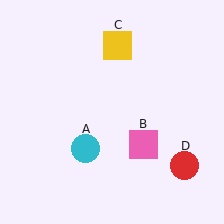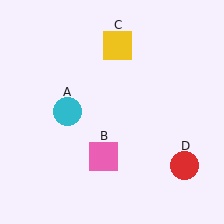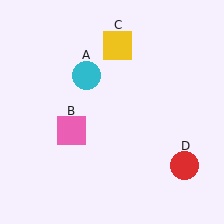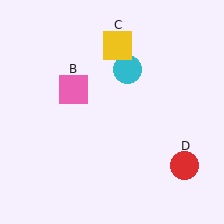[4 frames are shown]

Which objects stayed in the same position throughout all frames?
Yellow square (object C) and red circle (object D) remained stationary.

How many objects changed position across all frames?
2 objects changed position: cyan circle (object A), pink square (object B).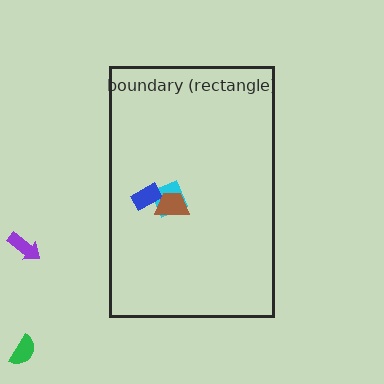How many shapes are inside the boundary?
3 inside, 2 outside.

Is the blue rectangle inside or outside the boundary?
Inside.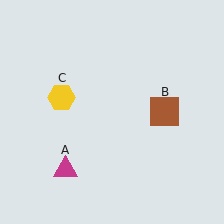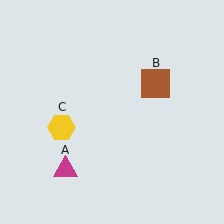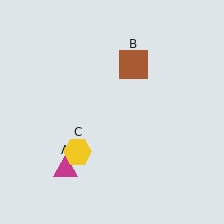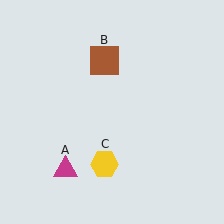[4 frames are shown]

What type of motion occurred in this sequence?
The brown square (object B), yellow hexagon (object C) rotated counterclockwise around the center of the scene.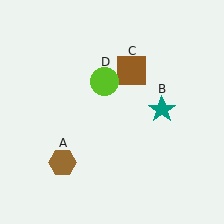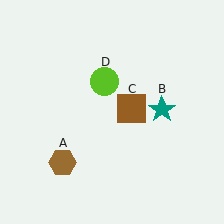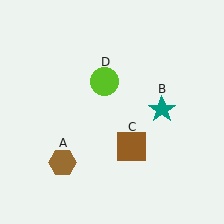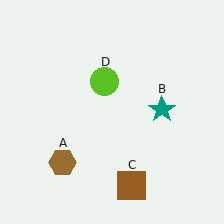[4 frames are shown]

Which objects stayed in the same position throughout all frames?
Brown hexagon (object A) and teal star (object B) and lime circle (object D) remained stationary.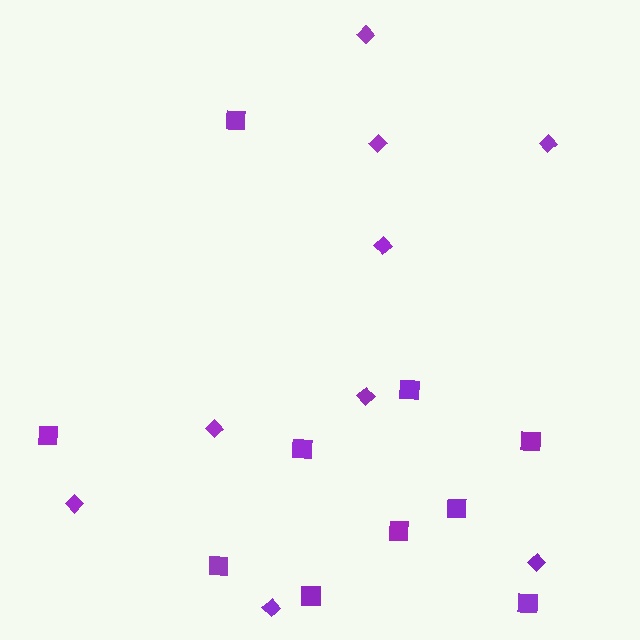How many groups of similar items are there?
There are 2 groups: one group of squares (10) and one group of diamonds (9).